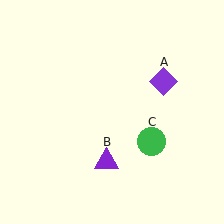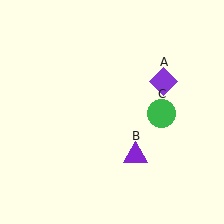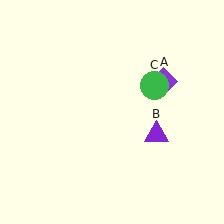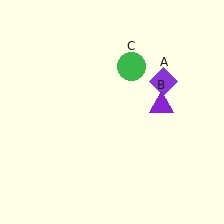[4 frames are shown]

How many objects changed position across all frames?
2 objects changed position: purple triangle (object B), green circle (object C).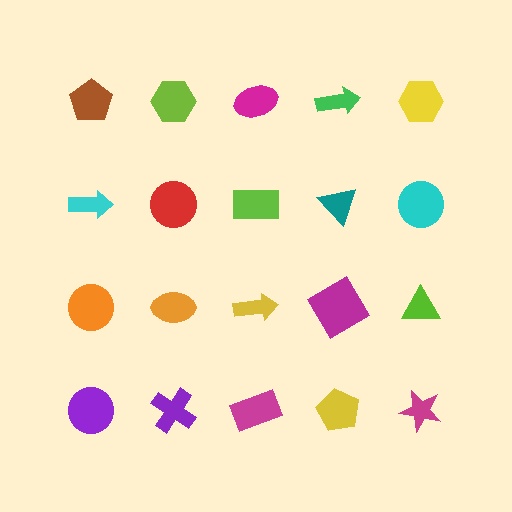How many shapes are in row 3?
5 shapes.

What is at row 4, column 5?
A magenta star.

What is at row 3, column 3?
A yellow arrow.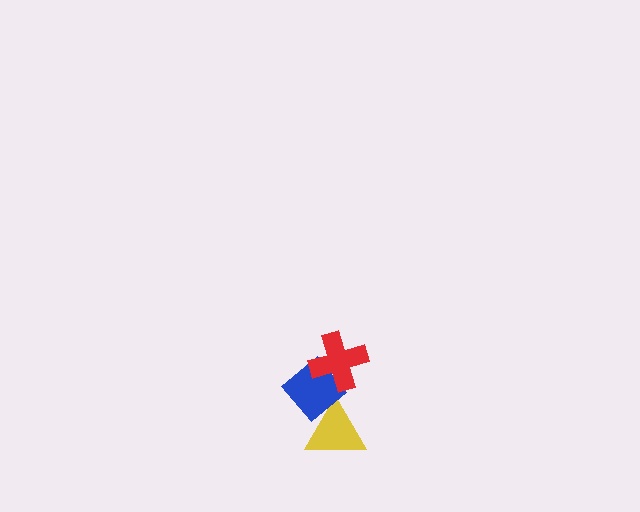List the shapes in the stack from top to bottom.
From top to bottom: the red cross, the blue diamond, the yellow triangle.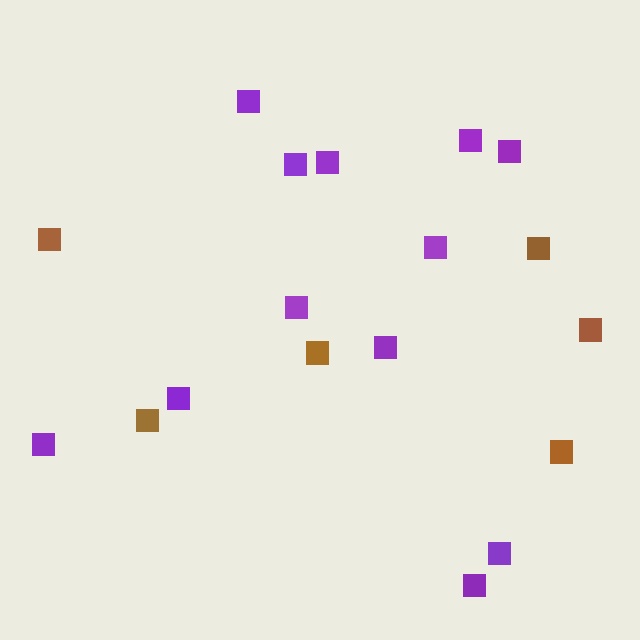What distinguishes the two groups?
There are 2 groups: one group of brown squares (6) and one group of purple squares (12).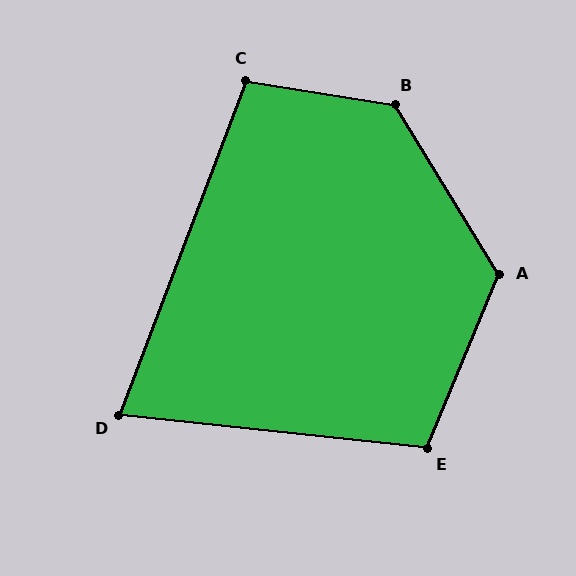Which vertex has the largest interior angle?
B, at approximately 131 degrees.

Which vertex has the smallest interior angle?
D, at approximately 75 degrees.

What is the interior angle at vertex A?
Approximately 126 degrees (obtuse).